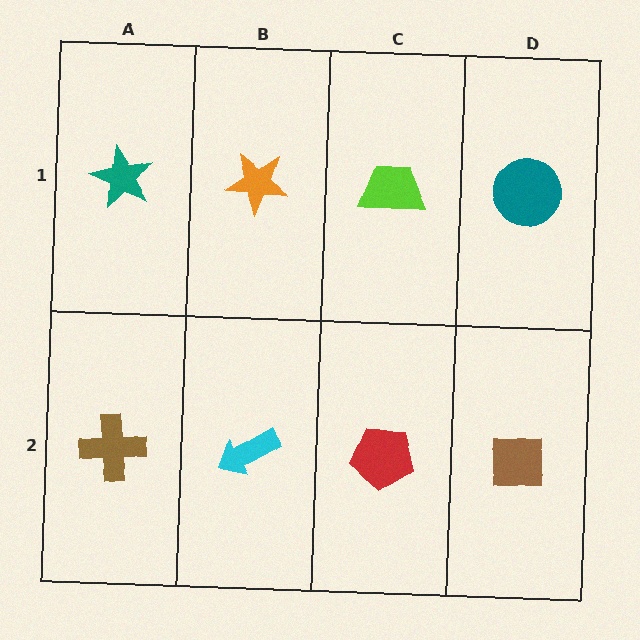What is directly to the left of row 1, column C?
An orange star.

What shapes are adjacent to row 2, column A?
A teal star (row 1, column A), a cyan arrow (row 2, column B).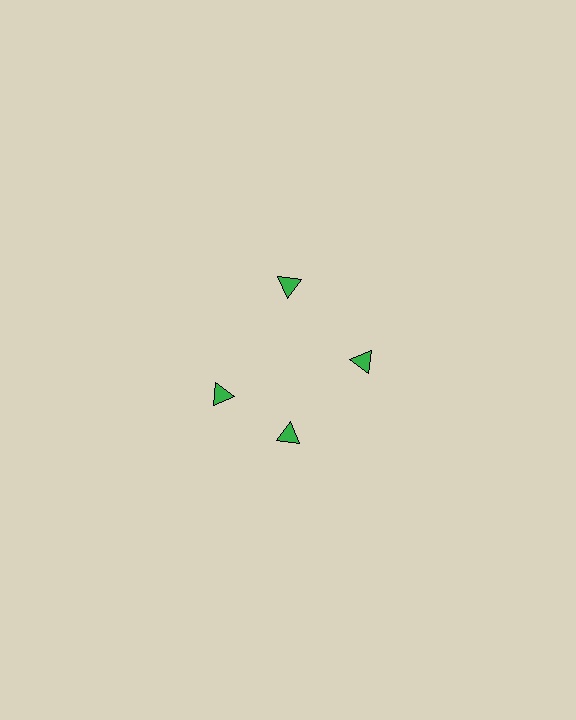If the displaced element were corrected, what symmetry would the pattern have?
It would have 4-fold rotational symmetry — the pattern would map onto itself every 90 degrees.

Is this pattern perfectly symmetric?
No. The 4 green triangles are arranged in a ring, but one element near the 9 o'clock position is rotated out of alignment along the ring, breaking the 4-fold rotational symmetry.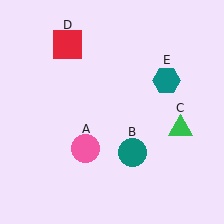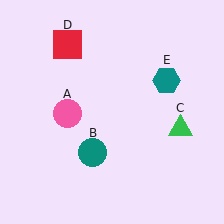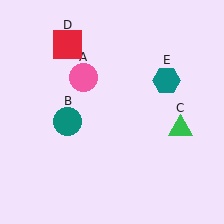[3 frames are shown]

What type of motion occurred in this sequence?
The pink circle (object A), teal circle (object B) rotated clockwise around the center of the scene.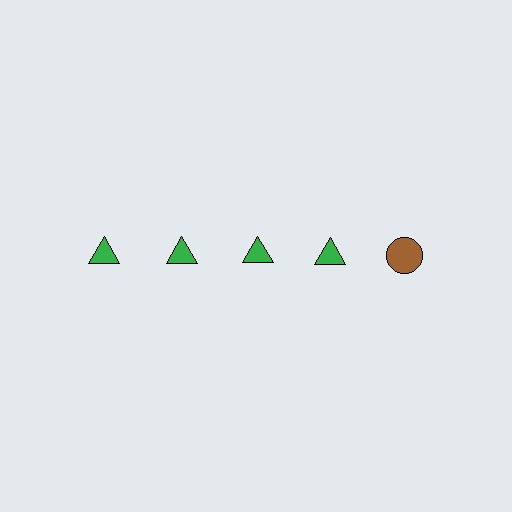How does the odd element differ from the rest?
It differs in both color (brown instead of green) and shape (circle instead of triangle).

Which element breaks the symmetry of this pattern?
The brown circle in the top row, rightmost column breaks the symmetry. All other shapes are green triangles.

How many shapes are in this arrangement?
There are 5 shapes arranged in a grid pattern.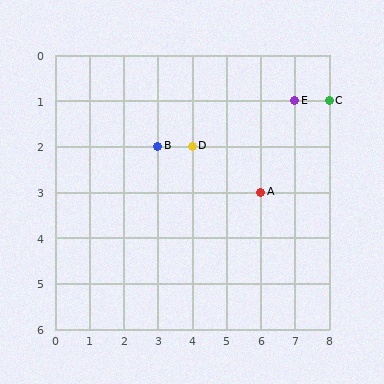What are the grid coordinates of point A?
Point A is at grid coordinates (6, 3).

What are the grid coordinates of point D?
Point D is at grid coordinates (4, 2).